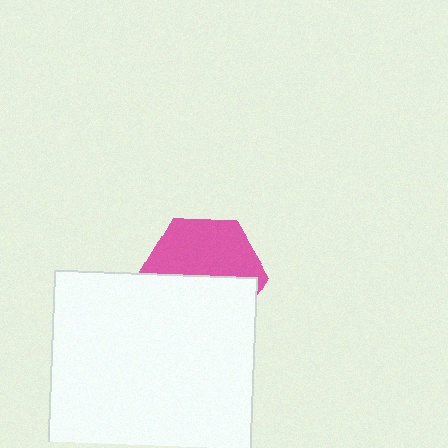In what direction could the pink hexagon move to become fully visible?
The pink hexagon could move up. That would shift it out from behind the white square entirely.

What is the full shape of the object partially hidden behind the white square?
The partially hidden object is a pink hexagon.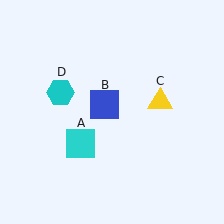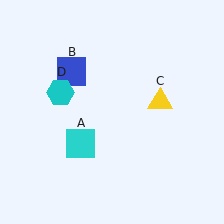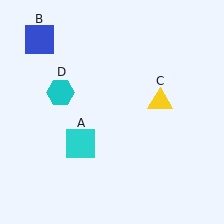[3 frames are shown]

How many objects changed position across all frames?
1 object changed position: blue square (object B).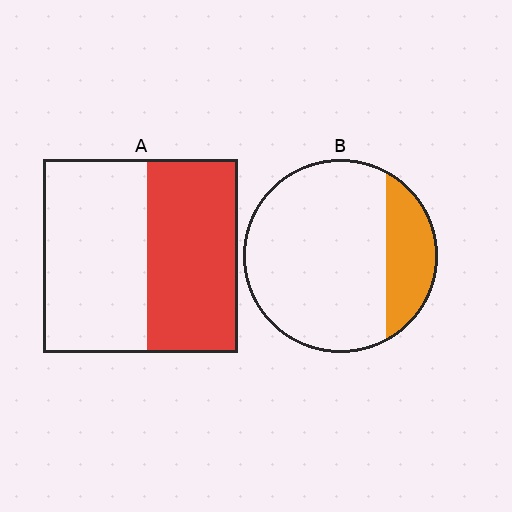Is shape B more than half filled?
No.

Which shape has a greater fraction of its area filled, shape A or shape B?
Shape A.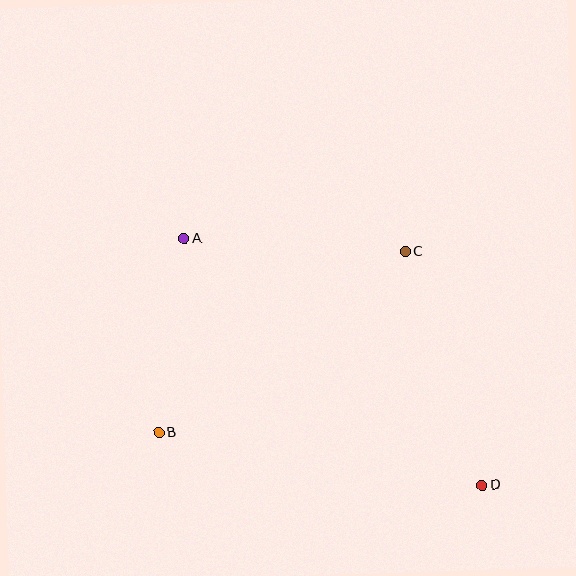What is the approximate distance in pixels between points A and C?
The distance between A and C is approximately 221 pixels.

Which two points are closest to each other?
Points A and B are closest to each other.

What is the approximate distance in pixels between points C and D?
The distance between C and D is approximately 246 pixels.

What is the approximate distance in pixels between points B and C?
The distance between B and C is approximately 305 pixels.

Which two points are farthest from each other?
Points A and D are farthest from each other.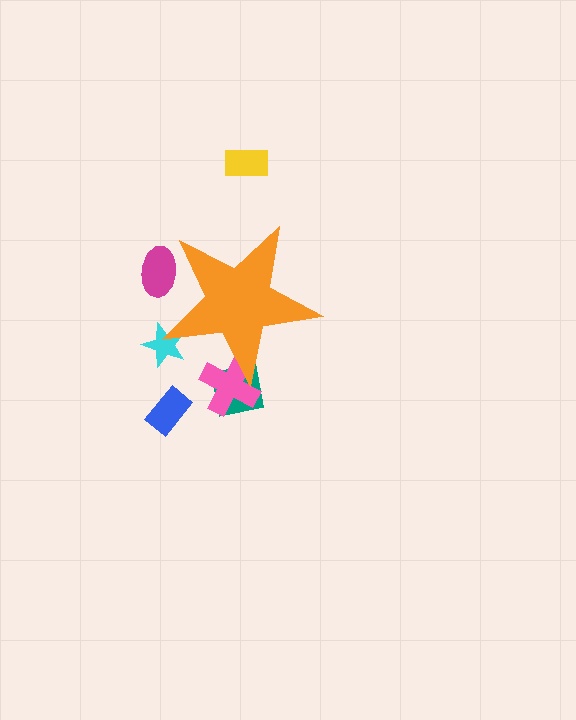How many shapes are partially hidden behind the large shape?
4 shapes are partially hidden.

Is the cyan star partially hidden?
Yes, the cyan star is partially hidden behind the orange star.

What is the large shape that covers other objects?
An orange star.